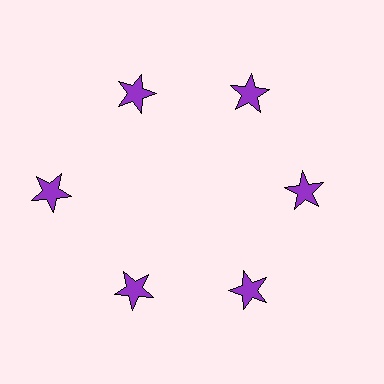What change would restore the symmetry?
The symmetry would be restored by moving it inward, back onto the ring so that all 6 stars sit at equal angles and equal distance from the center.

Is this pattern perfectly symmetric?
No. The 6 purple stars are arranged in a ring, but one element near the 9 o'clock position is pushed outward from the center, breaking the 6-fold rotational symmetry.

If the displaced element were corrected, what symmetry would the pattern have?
It would have 6-fold rotational symmetry — the pattern would map onto itself every 60 degrees.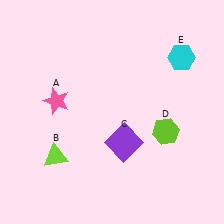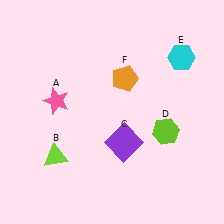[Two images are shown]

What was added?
An orange pentagon (F) was added in Image 2.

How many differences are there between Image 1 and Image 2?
There is 1 difference between the two images.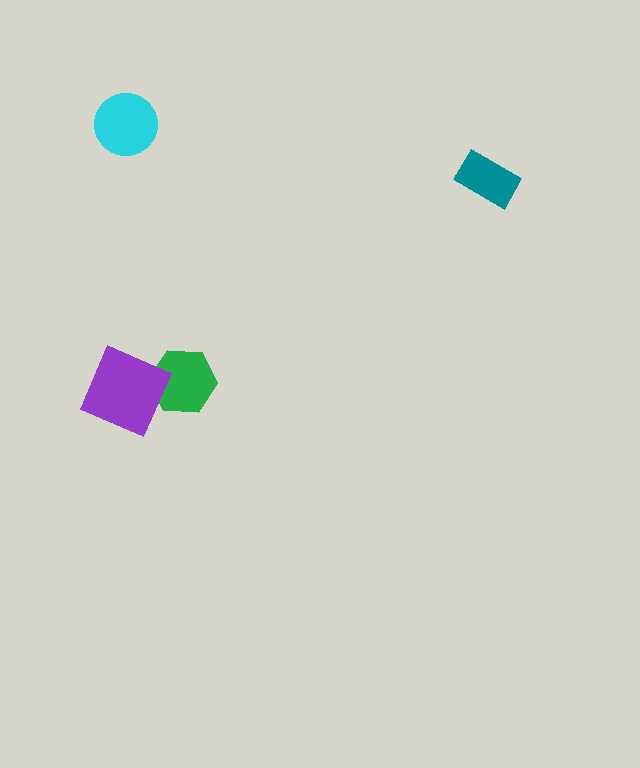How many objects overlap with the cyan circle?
0 objects overlap with the cyan circle.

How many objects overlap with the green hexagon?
1 object overlaps with the green hexagon.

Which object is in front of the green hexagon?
The purple diamond is in front of the green hexagon.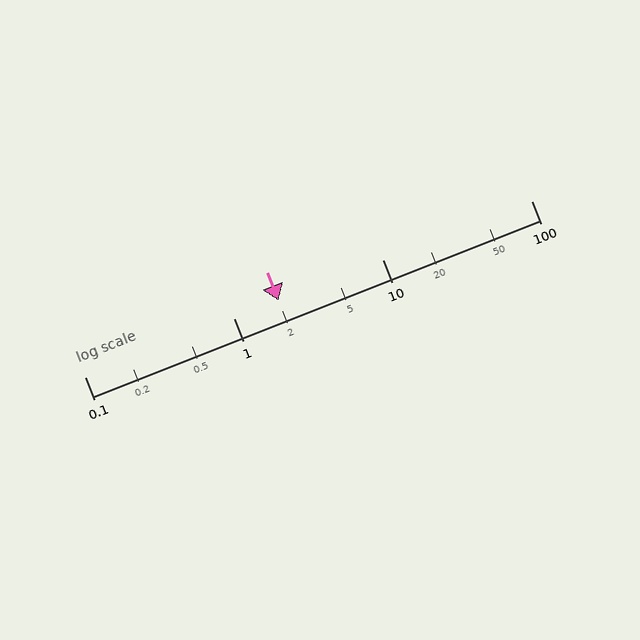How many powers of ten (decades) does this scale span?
The scale spans 3 decades, from 0.1 to 100.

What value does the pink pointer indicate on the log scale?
The pointer indicates approximately 2.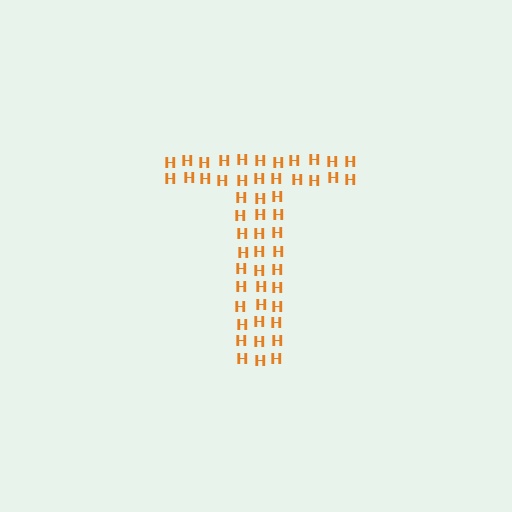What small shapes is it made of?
It is made of small letter H's.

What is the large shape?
The large shape is the letter T.